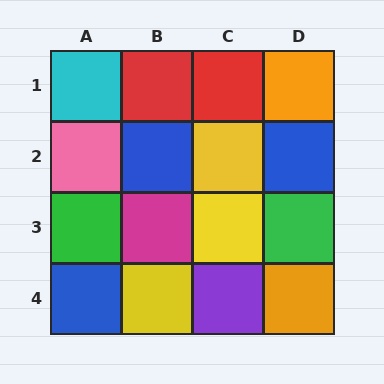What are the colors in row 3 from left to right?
Green, magenta, yellow, green.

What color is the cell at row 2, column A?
Pink.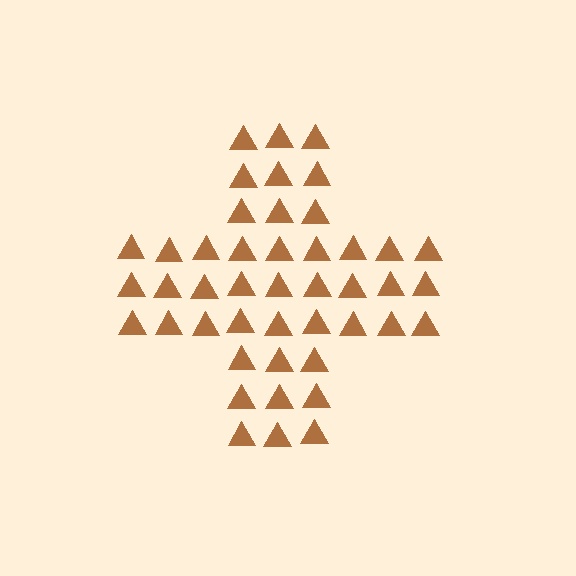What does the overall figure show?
The overall figure shows a cross.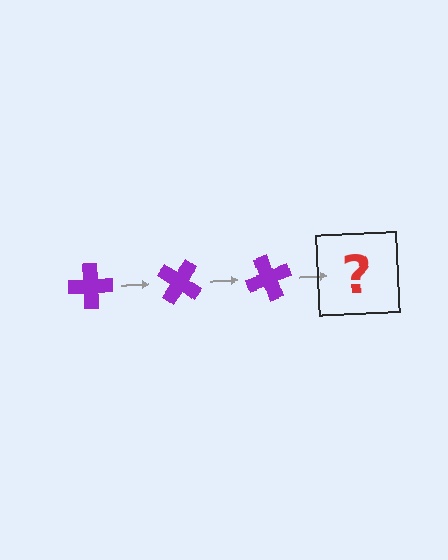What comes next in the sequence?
The next element should be a purple cross rotated 105 degrees.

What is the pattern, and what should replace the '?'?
The pattern is that the cross rotates 35 degrees each step. The '?' should be a purple cross rotated 105 degrees.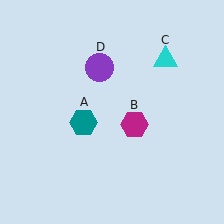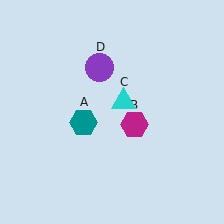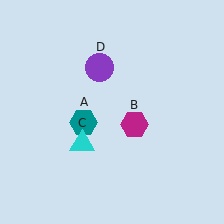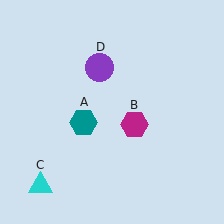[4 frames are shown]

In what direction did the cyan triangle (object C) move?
The cyan triangle (object C) moved down and to the left.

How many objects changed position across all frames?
1 object changed position: cyan triangle (object C).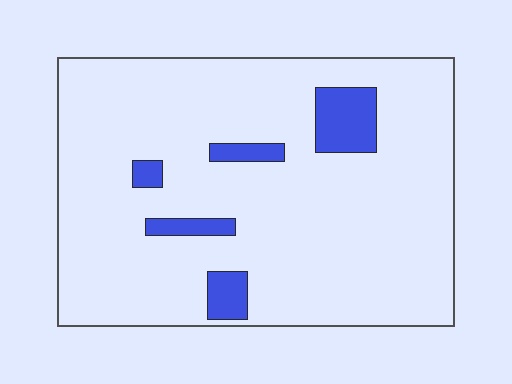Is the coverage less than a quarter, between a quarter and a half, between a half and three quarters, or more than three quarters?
Less than a quarter.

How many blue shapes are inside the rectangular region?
5.